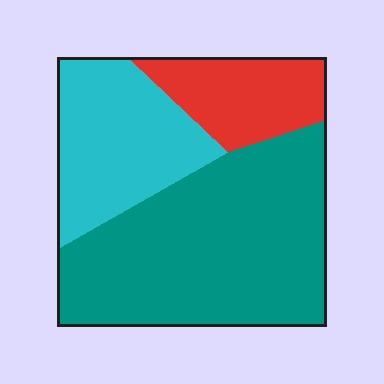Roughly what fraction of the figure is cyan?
Cyan takes up about one quarter (1/4) of the figure.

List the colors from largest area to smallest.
From largest to smallest: teal, cyan, red.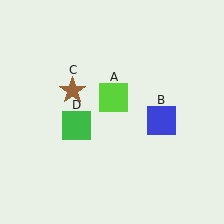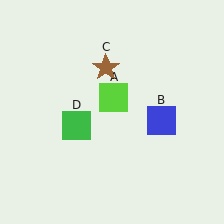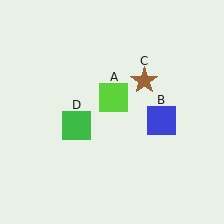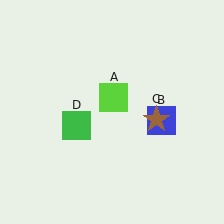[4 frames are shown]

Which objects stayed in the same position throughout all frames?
Lime square (object A) and blue square (object B) and green square (object D) remained stationary.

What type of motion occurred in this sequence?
The brown star (object C) rotated clockwise around the center of the scene.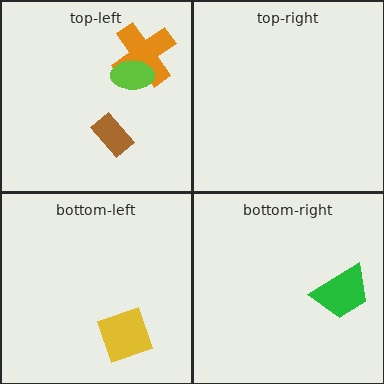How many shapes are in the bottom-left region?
1.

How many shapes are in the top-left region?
3.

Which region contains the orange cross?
The top-left region.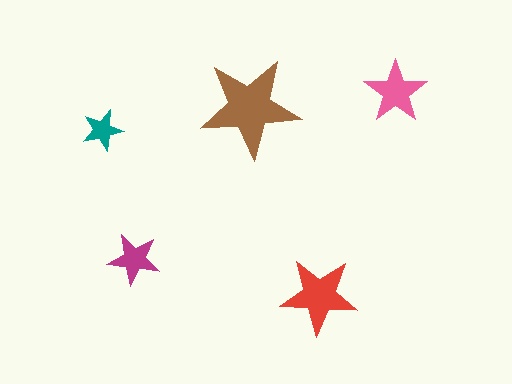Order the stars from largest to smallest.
the brown one, the red one, the pink one, the magenta one, the teal one.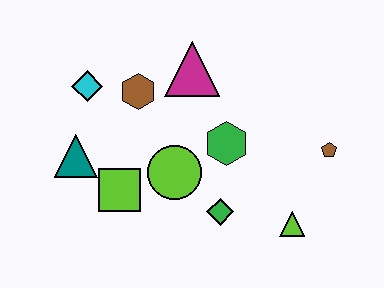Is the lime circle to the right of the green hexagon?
No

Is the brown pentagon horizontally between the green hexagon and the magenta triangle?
No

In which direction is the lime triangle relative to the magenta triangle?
The lime triangle is below the magenta triangle.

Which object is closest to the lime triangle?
The green diamond is closest to the lime triangle.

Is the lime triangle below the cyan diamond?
Yes